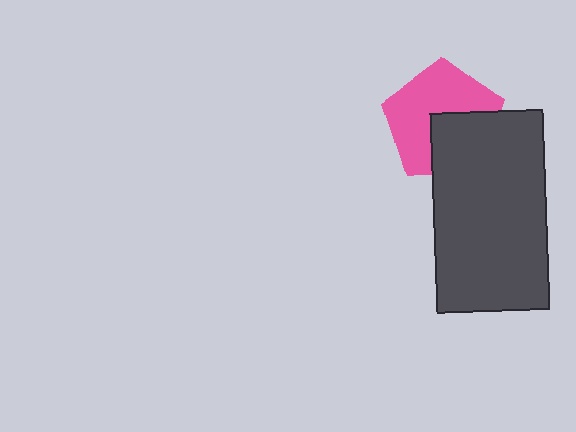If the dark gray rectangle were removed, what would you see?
You would see the complete pink pentagon.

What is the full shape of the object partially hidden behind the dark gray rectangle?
The partially hidden object is a pink pentagon.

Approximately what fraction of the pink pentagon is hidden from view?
Roughly 38% of the pink pentagon is hidden behind the dark gray rectangle.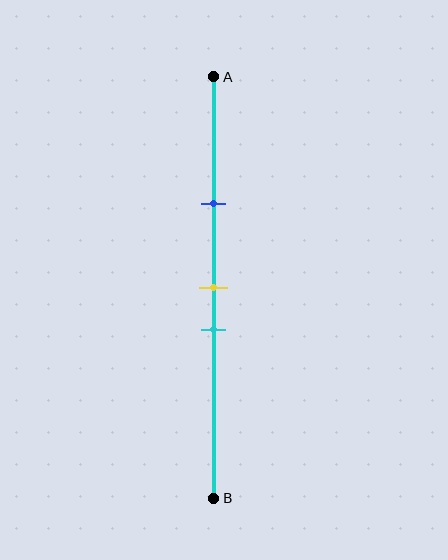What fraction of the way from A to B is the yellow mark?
The yellow mark is approximately 50% (0.5) of the way from A to B.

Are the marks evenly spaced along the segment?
No, the marks are not evenly spaced.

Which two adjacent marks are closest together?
The yellow and cyan marks are the closest adjacent pair.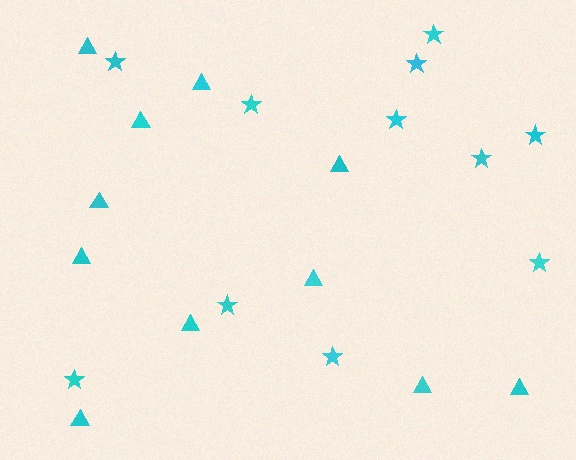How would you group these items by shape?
There are 2 groups: one group of stars (11) and one group of triangles (11).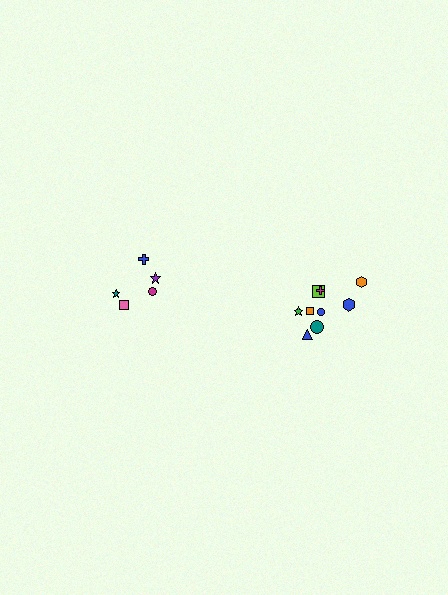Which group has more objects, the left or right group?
The right group.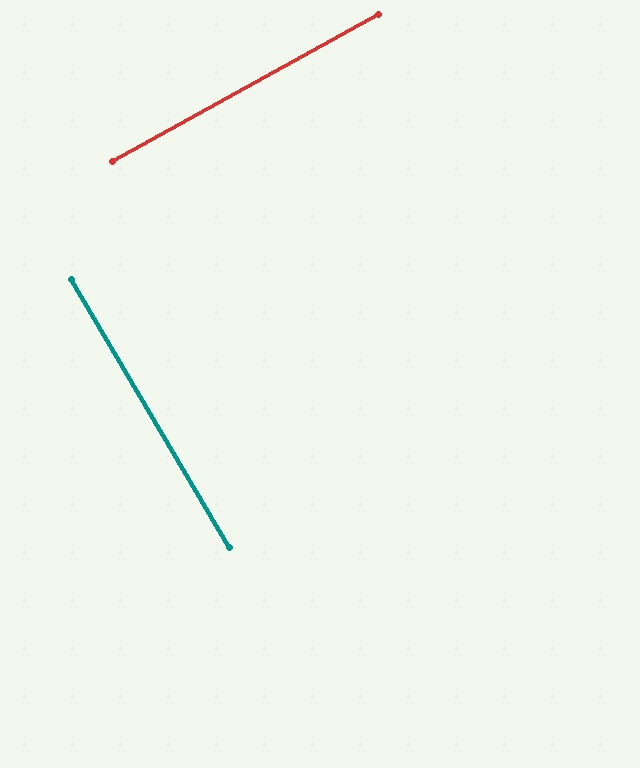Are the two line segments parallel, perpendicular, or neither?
Perpendicular — they meet at approximately 88°.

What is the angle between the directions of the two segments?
Approximately 88 degrees.